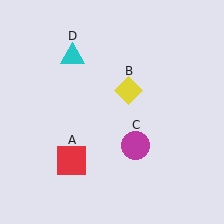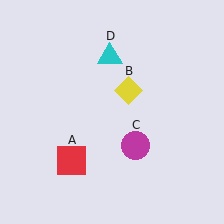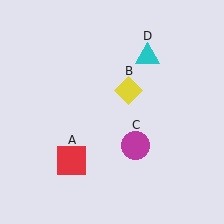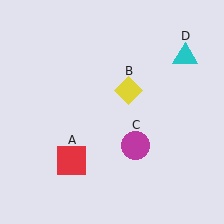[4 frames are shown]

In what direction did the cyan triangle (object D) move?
The cyan triangle (object D) moved right.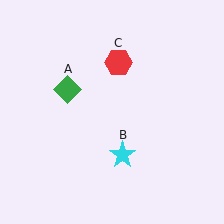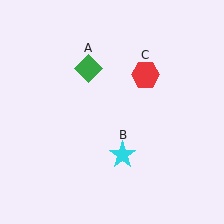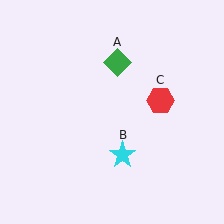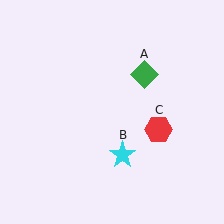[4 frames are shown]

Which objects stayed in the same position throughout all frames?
Cyan star (object B) remained stationary.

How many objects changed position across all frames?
2 objects changed position: green diamond (object A), red hexagon (object C).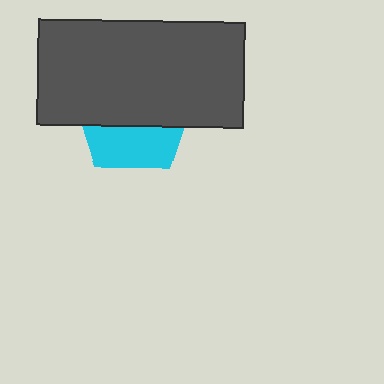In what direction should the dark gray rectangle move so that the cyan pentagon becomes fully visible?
The dark gray rectangle should move up. That is the shortest direction to clear the overlap and leave the cyan pentagon fully visible.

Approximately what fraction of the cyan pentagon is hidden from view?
Roughly 62% of the cyan pentagon is hidden behind the dark gray rectangle.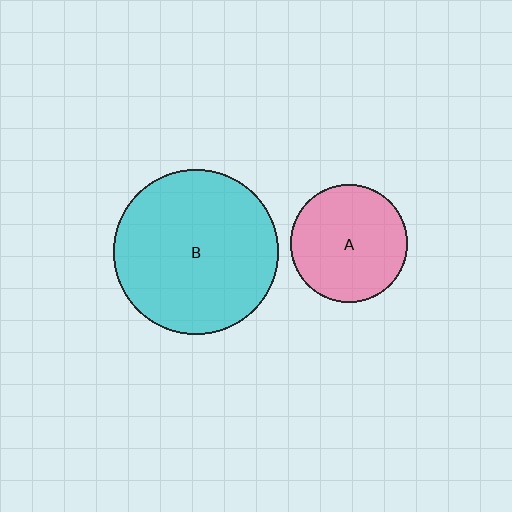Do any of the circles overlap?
No, none of the circles overlap.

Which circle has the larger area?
Circle B (cyan).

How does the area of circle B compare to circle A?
Approximately 2.0 times.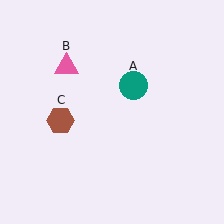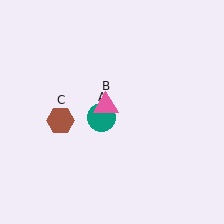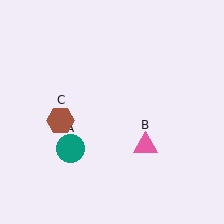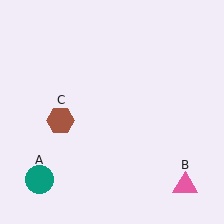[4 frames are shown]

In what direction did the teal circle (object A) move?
The teal circle (object A) moved down and to the left.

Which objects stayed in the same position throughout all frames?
Brown hexagon (object C) remained stationary.